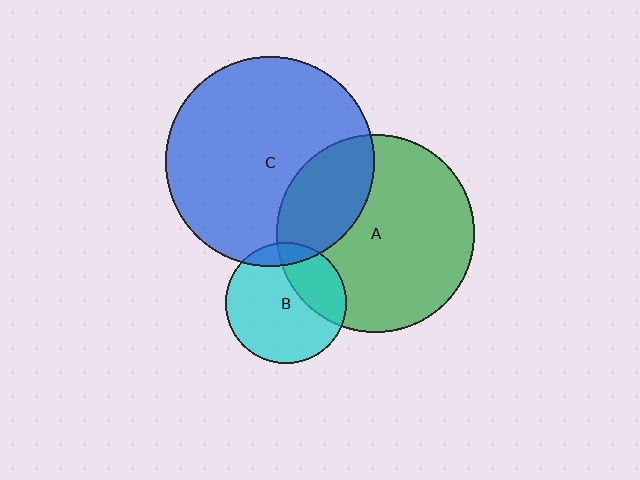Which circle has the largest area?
Circle C (blue).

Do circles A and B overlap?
Yes.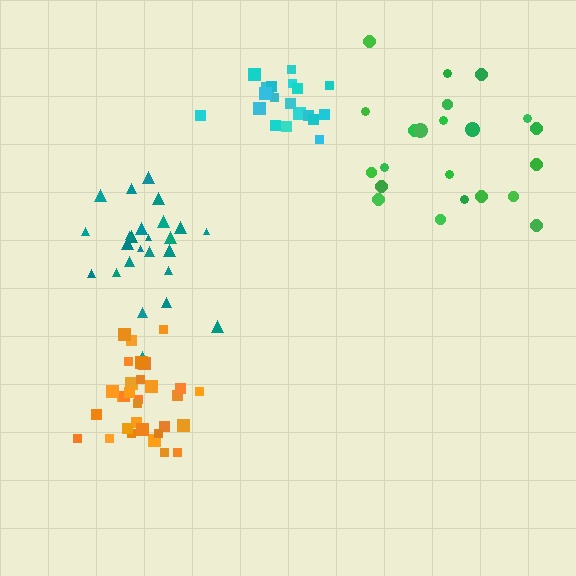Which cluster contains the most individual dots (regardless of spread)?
Orange (31).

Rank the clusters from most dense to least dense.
orange, cyan, teal, green.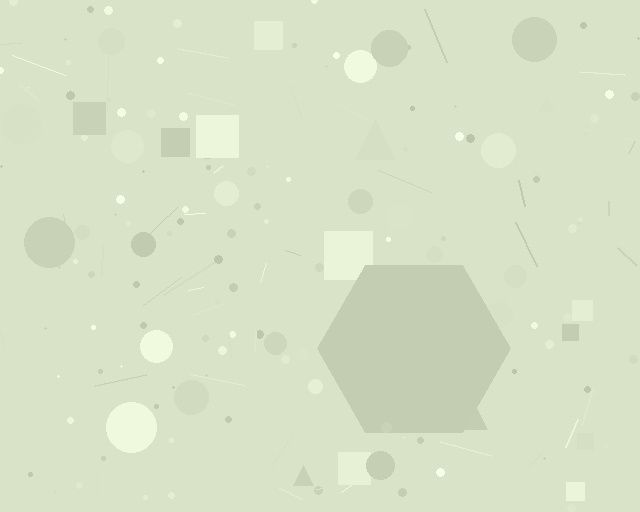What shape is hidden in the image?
A hexagon is hidden in the image.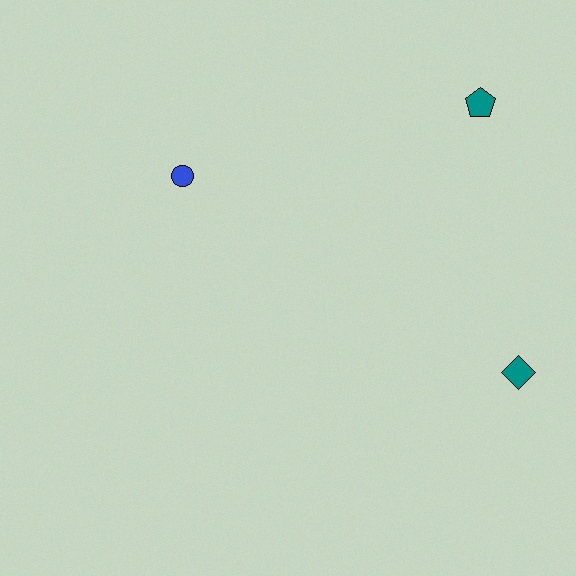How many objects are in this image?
There are 3 objects.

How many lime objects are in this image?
There are no lime objects.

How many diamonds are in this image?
There is 1 diamond.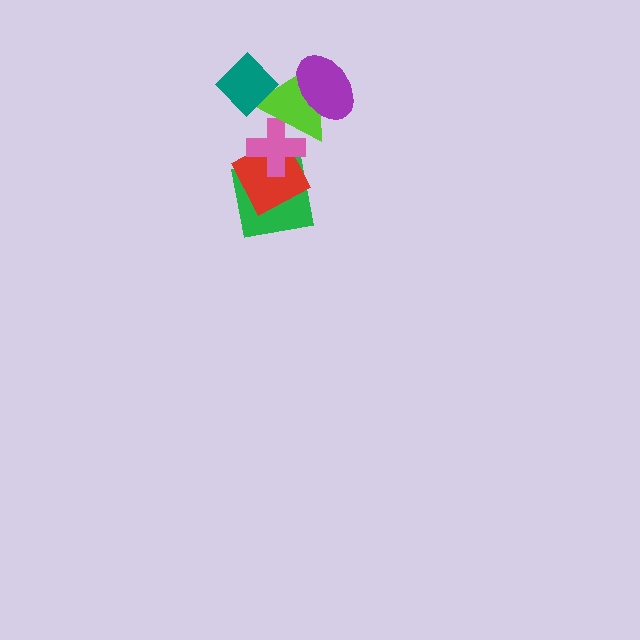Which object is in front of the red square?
The pink cross is in front of the red square.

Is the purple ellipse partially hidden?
No, no other shape covers it.